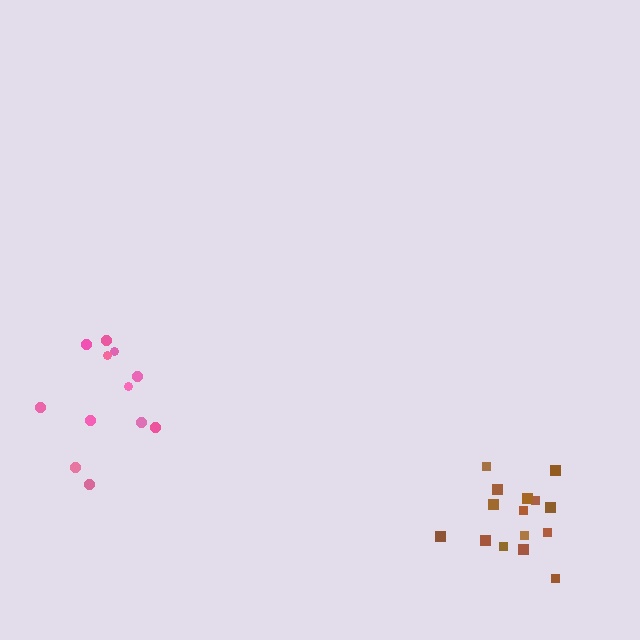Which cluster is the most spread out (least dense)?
Pink.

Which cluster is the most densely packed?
Brown.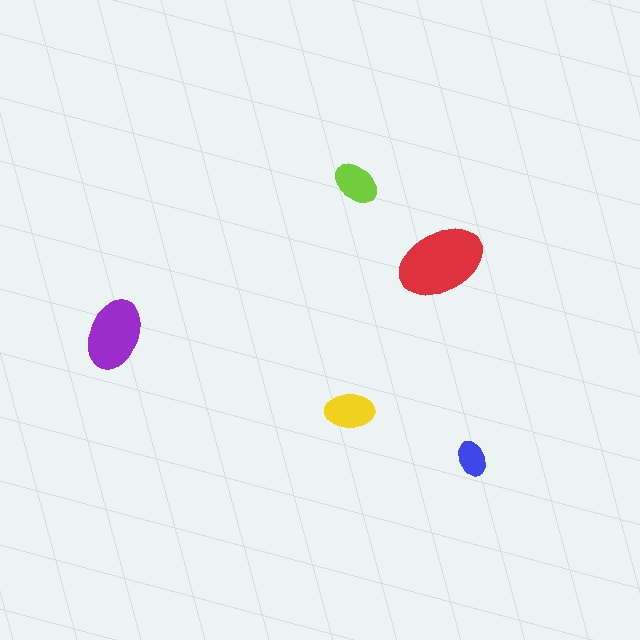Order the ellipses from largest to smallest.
the red one, the purple one, the yellow one, the lime one, the blue one.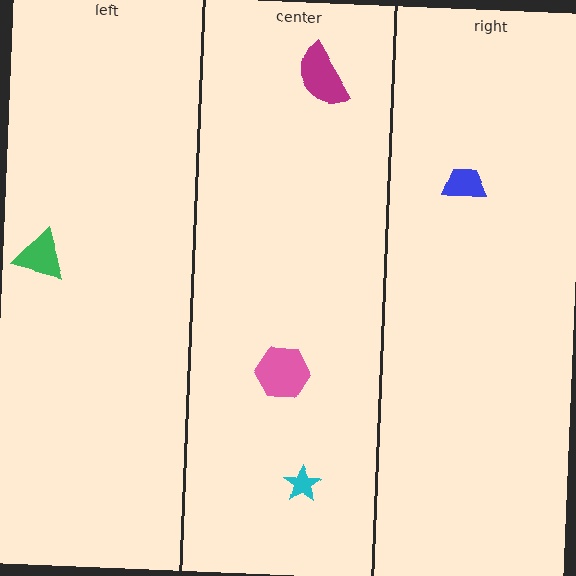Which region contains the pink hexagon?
The center region.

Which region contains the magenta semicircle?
The center region.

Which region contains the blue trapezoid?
The right region.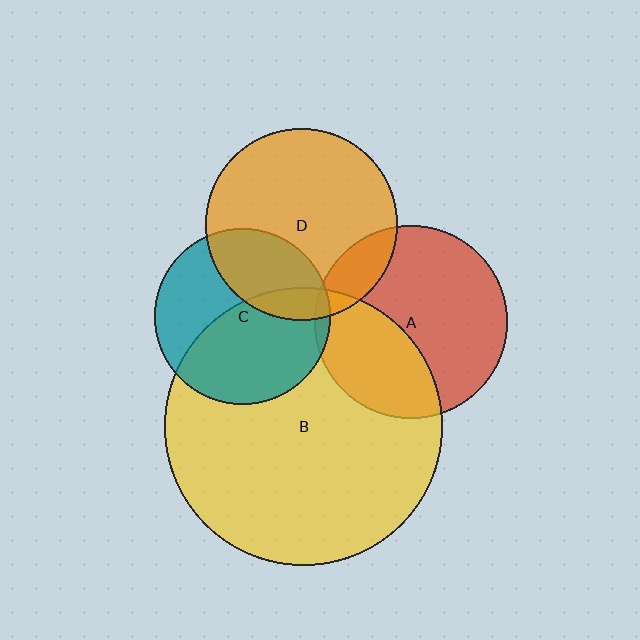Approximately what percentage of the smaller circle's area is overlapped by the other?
Approximately 15%.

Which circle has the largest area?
Circle B (yellow).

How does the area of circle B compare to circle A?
Approximately 2.1 times.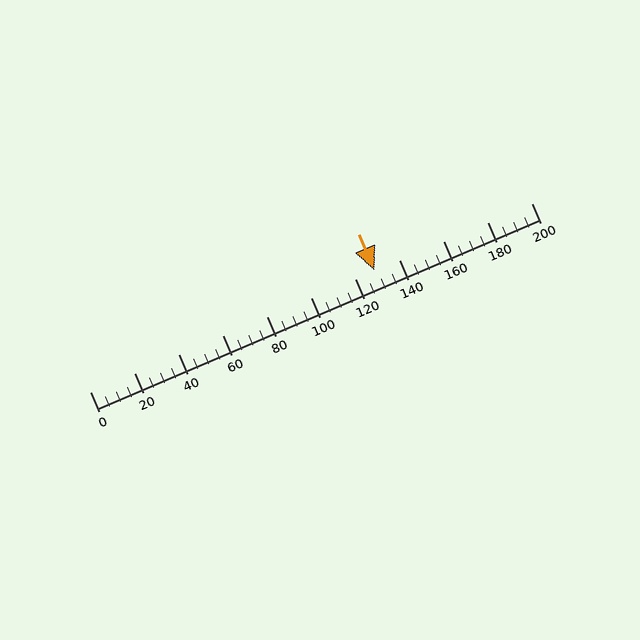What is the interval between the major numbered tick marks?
The major tick marks are spaced 20 units apart.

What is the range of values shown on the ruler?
The ruler shows values from 0 to 200.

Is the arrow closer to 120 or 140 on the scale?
The arrow is closer to 120.